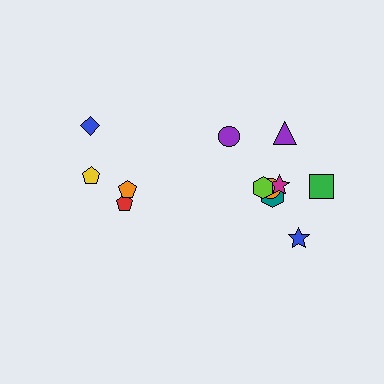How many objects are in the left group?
There are 4 objects.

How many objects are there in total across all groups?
There are 12 objects.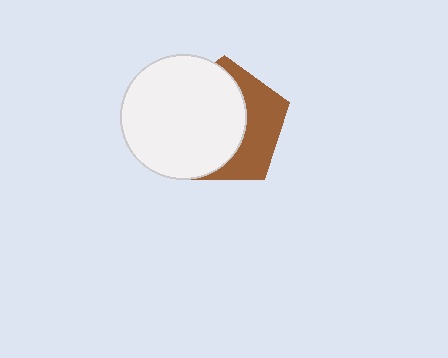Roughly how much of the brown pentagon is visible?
A small part of it is visible (roughly 38%).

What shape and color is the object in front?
The object in front is a white circle.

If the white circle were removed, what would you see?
You would see the complete brown pentagon.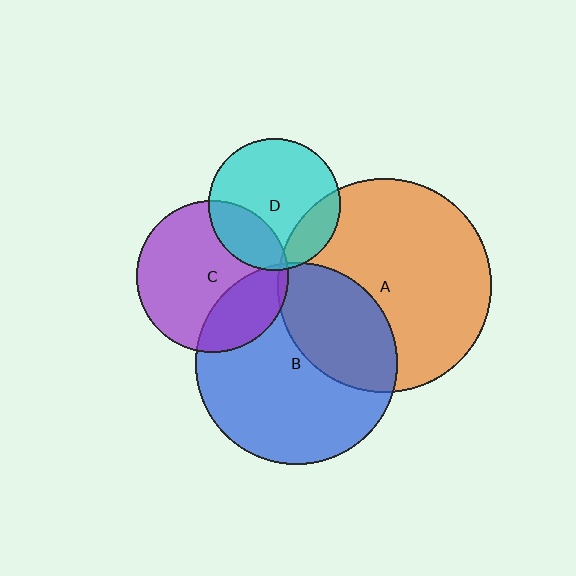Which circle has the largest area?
Circle A (orange).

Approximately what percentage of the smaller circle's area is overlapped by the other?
Approximately 5%.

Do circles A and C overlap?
Yes.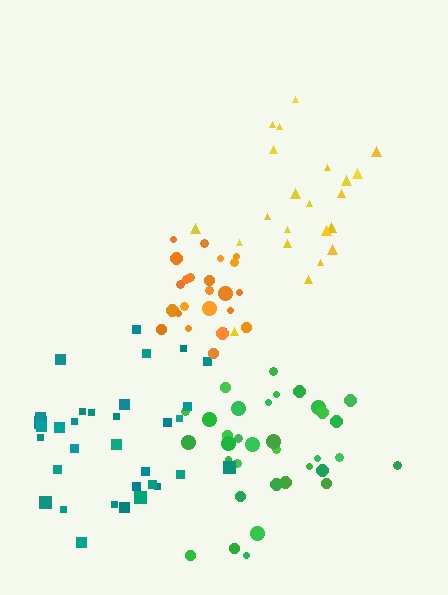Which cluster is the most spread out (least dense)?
Yellow.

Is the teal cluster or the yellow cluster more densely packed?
Teal.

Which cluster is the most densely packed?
Orange.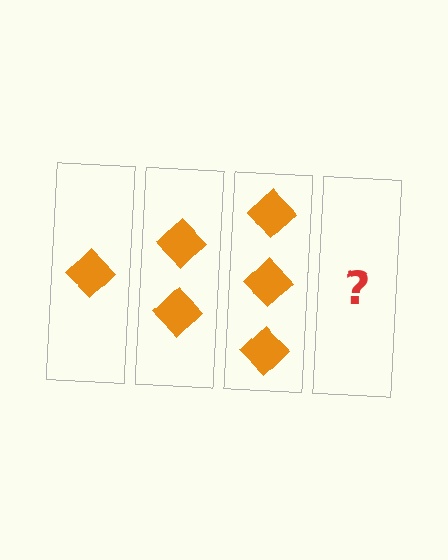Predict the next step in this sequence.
The next step is 4 diamonds.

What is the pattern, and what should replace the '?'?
The pattern is that each step adds one more diamond. The '?' should be 4 diamonds.